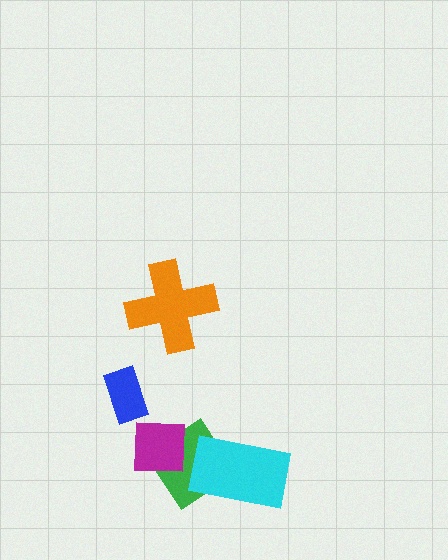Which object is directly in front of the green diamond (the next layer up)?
The cyan rectangle is directly in front of the green diamond.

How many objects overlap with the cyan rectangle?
1 object overlaps with the cyan rectangle.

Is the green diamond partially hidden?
Yes, it is partially covered by another shape.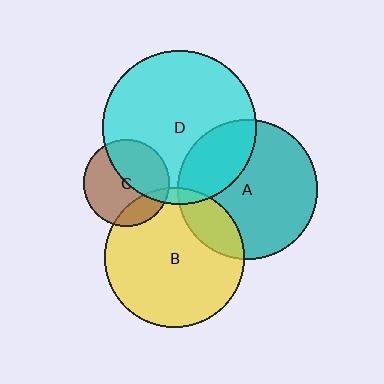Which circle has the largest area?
Circle D (cyan).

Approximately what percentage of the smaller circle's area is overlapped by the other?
Approximately 20%.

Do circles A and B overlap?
Yes.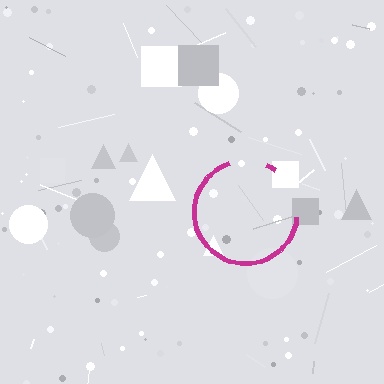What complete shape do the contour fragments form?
The contour fragments form a circle.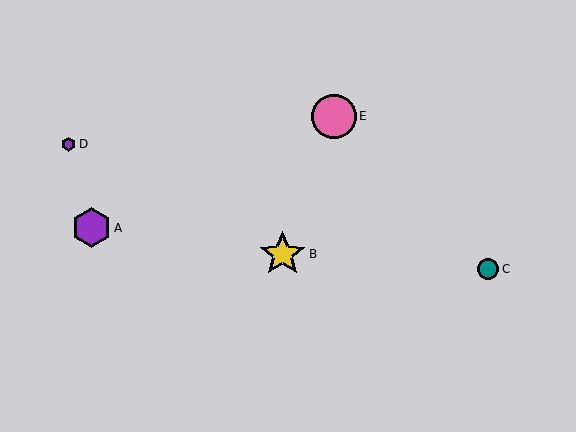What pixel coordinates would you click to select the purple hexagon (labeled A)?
Click at (91, 228) to select the purple hexagon A.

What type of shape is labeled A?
Shape A is a purple hexagon.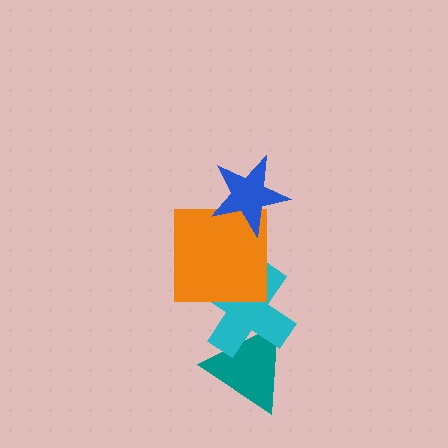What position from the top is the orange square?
The orange square is 2nd from the top.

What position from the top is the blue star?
The blue star is 1st from the top.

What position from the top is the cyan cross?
The cyan cross is 3rd from the top.